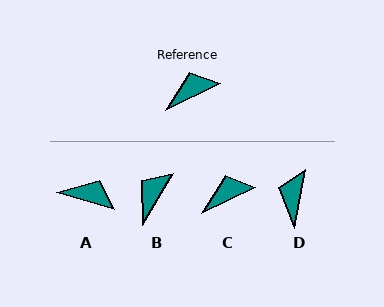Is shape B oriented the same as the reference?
No, it is off by about 34 degrees.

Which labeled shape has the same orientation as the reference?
C.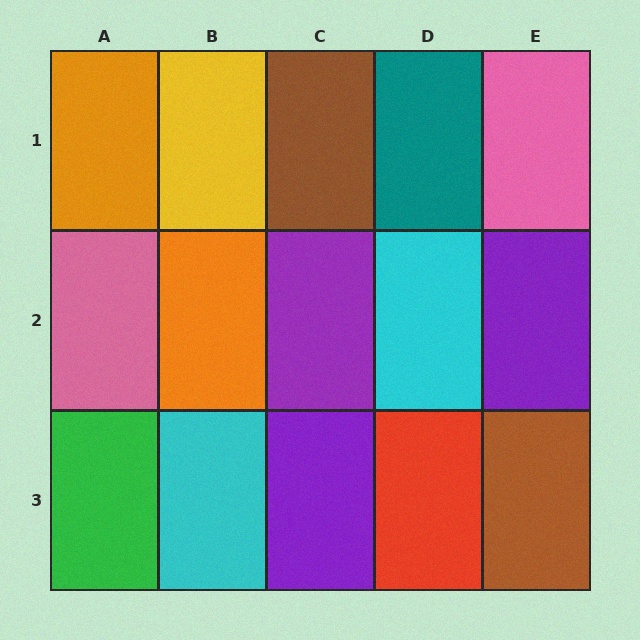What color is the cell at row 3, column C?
Purple.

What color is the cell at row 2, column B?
Orange.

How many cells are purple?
3 cells are purple.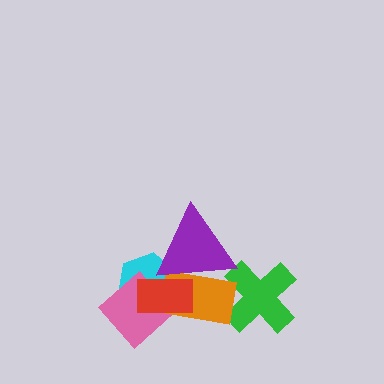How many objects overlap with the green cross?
1 object overlaps with the green cross.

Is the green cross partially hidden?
Yes, it is partially covered by another shape.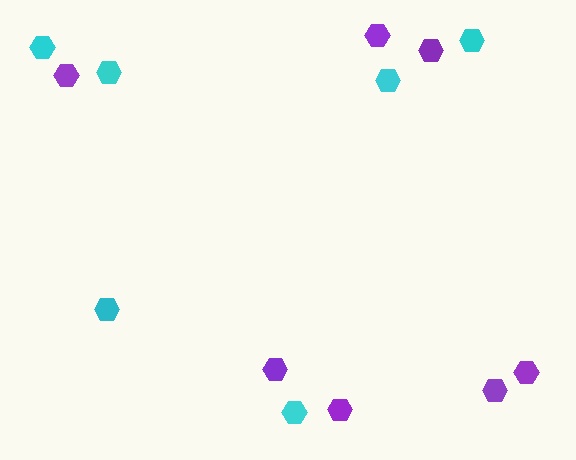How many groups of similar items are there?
There are 2 groups: one group of cyan hexagons (6) and one group of purple hexagons (7).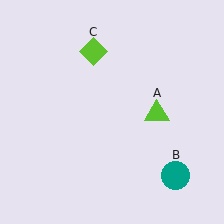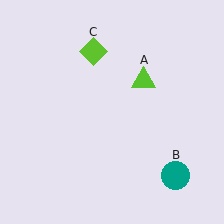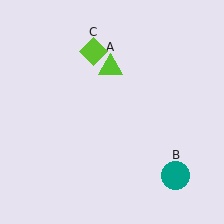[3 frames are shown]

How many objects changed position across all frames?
1 object changed position: lime triangle (object A).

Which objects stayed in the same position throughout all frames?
Teal circle (object B) and lime diamond (object C) remained stationary.